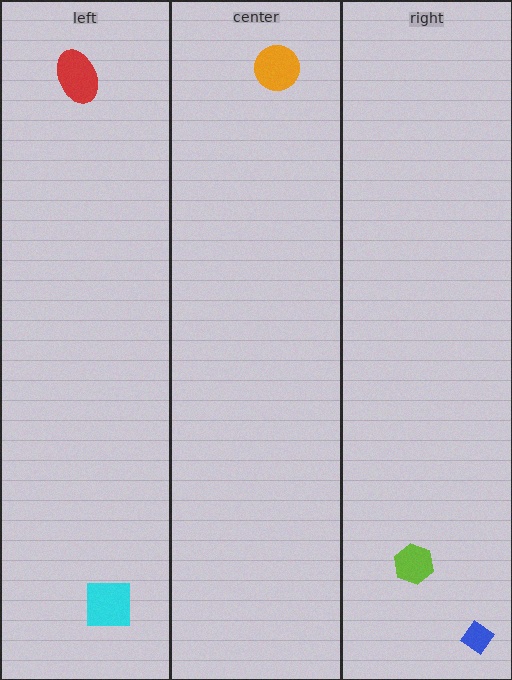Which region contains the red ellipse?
The left region.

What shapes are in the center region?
The orange circle.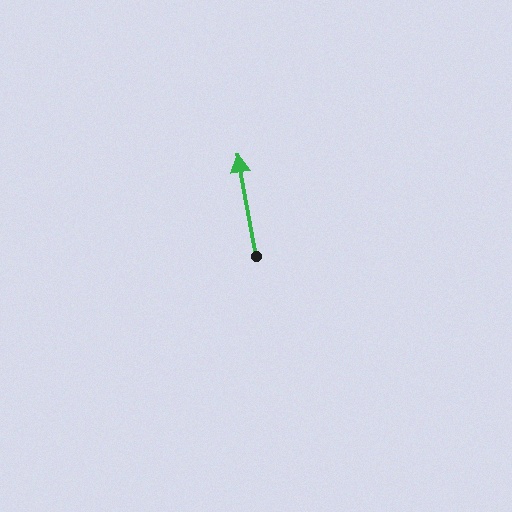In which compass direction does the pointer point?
North.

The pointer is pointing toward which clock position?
Roughly 12 o'clock.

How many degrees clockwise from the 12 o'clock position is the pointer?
Approximately 350 degrees.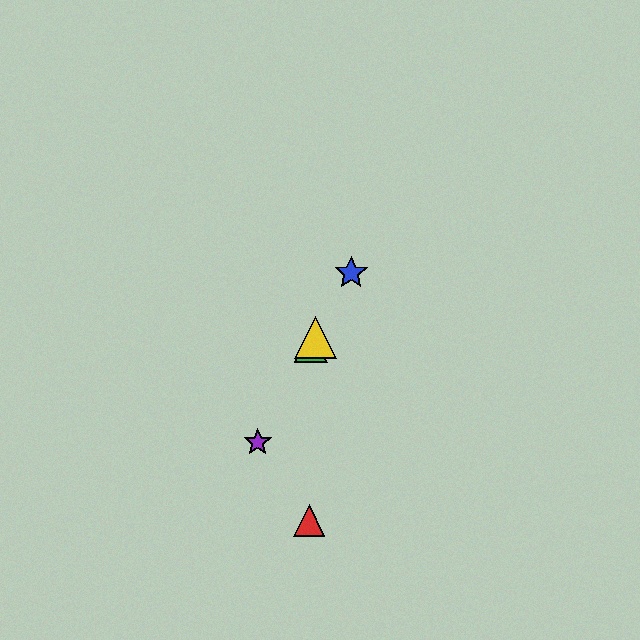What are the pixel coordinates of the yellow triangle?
The yellow triangle is at (316, 337).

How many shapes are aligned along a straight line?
4 shapes (the blue star, the green triangle, the yellow triangle, the purple star) are aligned along a straight line.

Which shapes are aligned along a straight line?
The blue star, the green triangle, the yellow triangle, the purple star are aligned along a straight line.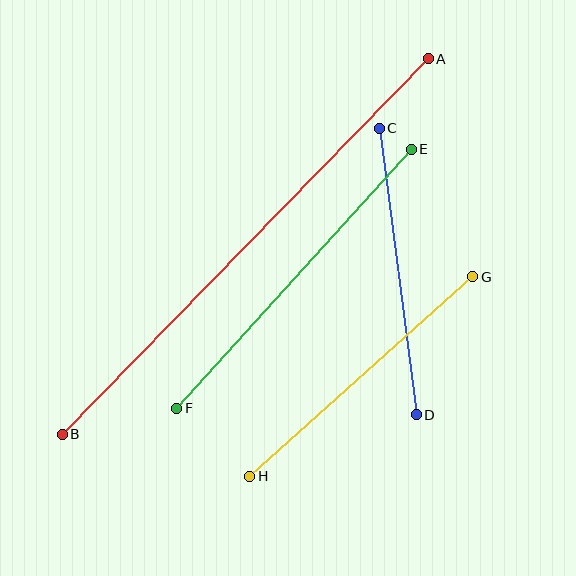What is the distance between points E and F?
The distance is approximately 349 pixels.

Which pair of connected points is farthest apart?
Points A and B are farthest apart.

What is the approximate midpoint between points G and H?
The midpoint is at approximately (361, 376) pixels.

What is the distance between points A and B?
The distance is approximately 524 pixels.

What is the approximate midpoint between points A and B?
The midpoint is at approximately (245, 247) pixels.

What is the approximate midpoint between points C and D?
The midpoint is at approximately (398, 272) pixels.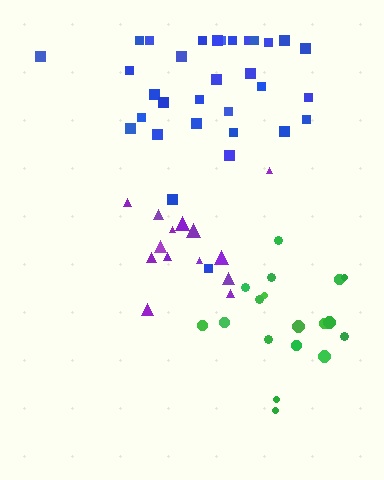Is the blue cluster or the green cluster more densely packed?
Green.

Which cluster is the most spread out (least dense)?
Purple.